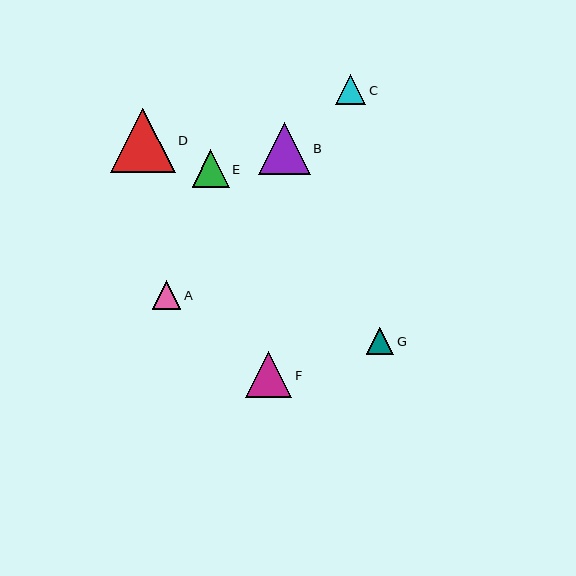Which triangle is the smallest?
Triangle G is the smallest with a size of approximately 27 pixels.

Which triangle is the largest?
Triangle D is the largest with a size of approximately 64 pixels.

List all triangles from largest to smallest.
From largest to smallest: D, B, F, E, C, A, G.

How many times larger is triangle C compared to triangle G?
Triangle C is approximately 1.1 times the size of triangle G.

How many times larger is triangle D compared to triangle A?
Triangle D is approximately 2.3 times the size of triangle A.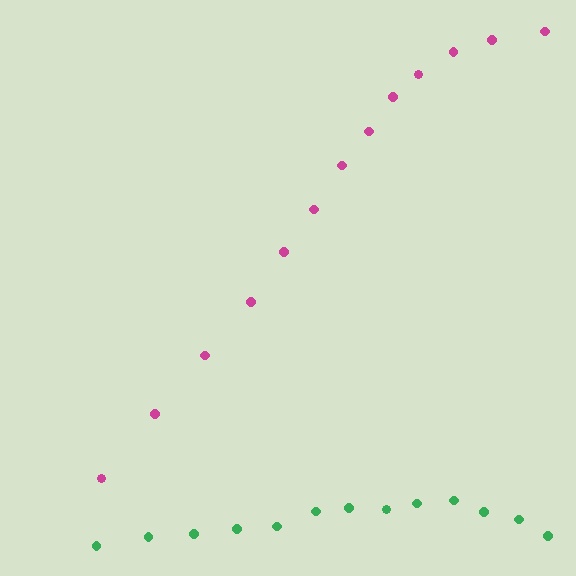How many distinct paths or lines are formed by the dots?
There are 2 distinct paths.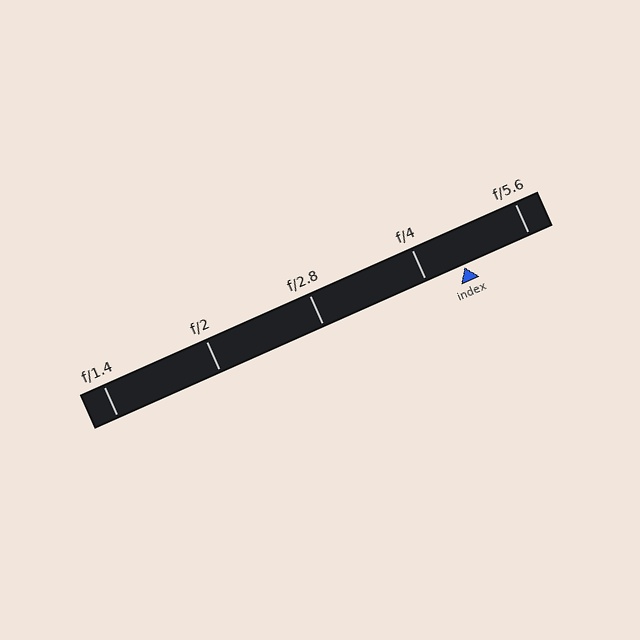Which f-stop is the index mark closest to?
The index mark is closest to f/4.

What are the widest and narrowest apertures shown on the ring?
The widest aperture shown is f/1.4 and the narrowest is f/5.6.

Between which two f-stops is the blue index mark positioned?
The index mark is between f/4 and f/5.6.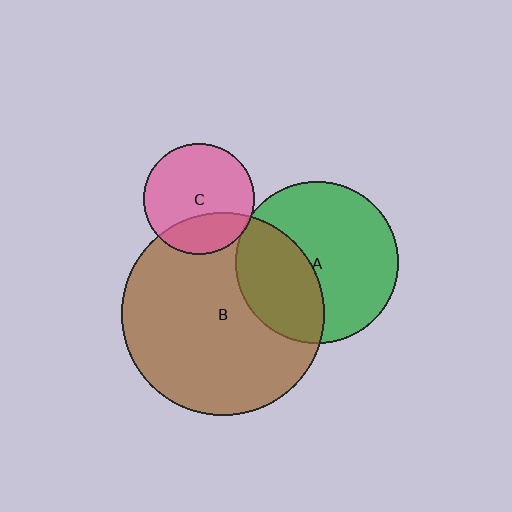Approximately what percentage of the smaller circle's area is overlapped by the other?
Approximately 35%.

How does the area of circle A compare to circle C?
Approximately 2.1 times.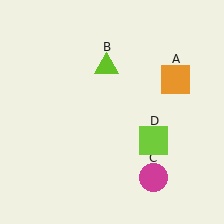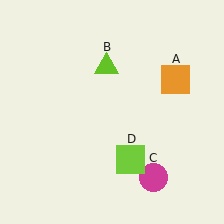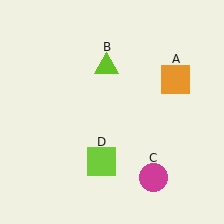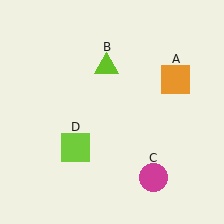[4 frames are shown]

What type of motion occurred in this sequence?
The lime square (object D) rotated clockwise around the center of the scene.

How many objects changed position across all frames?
1 object changed position: lime square (object D).